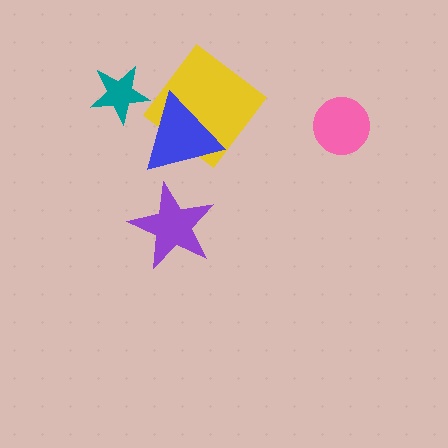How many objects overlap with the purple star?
0 objects overlap with the purple star.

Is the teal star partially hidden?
No, no other shape covers it.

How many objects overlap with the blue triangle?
1 object overlaps with the blue triangle.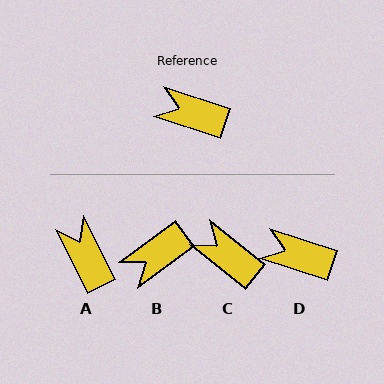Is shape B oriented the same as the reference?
No, it is off by about 54 degrees.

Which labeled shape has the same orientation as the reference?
D.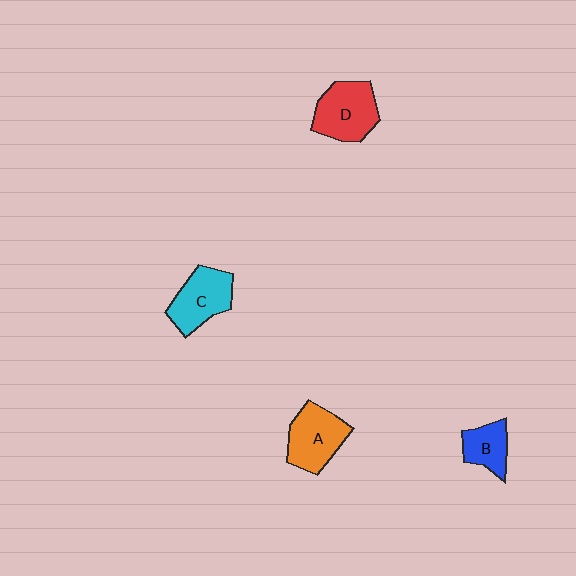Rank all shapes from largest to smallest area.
From largest to smallest: D (red), A (orange), C (cyan), B (blue).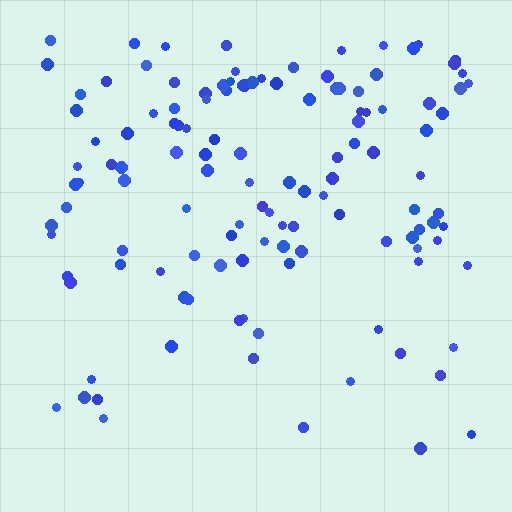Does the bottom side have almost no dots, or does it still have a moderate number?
Still a moderate number, just noticeably fewer than the top.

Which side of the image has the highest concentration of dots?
The top.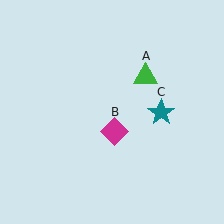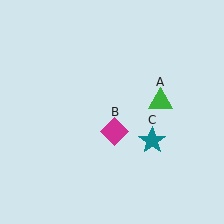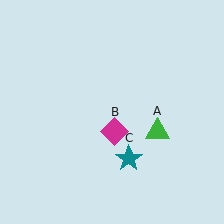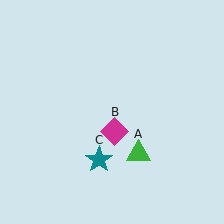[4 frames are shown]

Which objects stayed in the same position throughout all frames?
Magenta diamond (object B) remained stationary.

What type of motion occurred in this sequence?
The green triangle (object A), teal star (object C) rotated clockwise around the center of the scene.